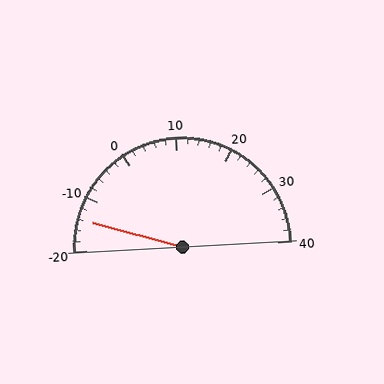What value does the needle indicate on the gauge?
The needle indicates approximately -14.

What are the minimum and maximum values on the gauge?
The gauge ranges from -20 to 40.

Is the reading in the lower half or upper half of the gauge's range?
The reading is in the lower half of the range (-20 to 40).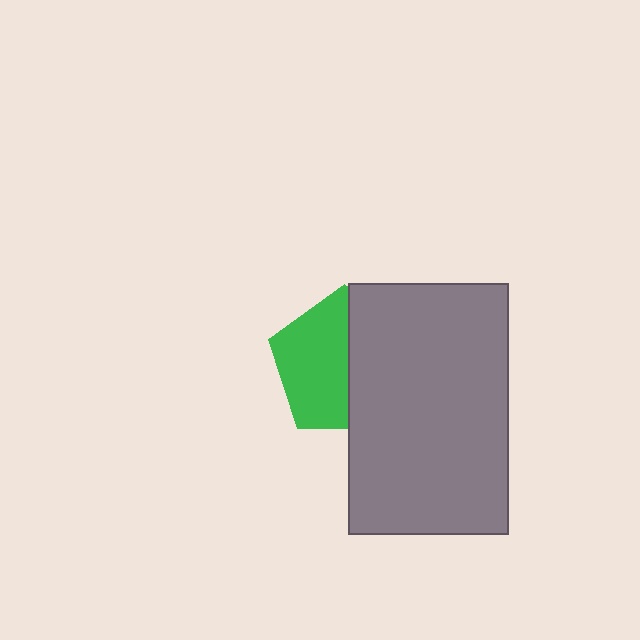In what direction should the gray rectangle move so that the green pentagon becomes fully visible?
The gray rectangle should move right. That is the shortest direction to clear the overlap and leave the green pentagon fully visible.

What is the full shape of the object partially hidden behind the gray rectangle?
The partially hidden object is a green pentagon.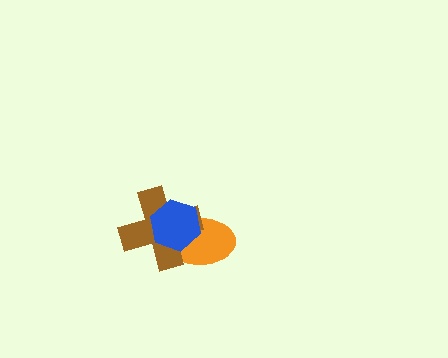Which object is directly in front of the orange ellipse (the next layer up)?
The brown cross is directly in front of the orange ellipse.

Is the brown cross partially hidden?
Yes, it is partially covered by another shape.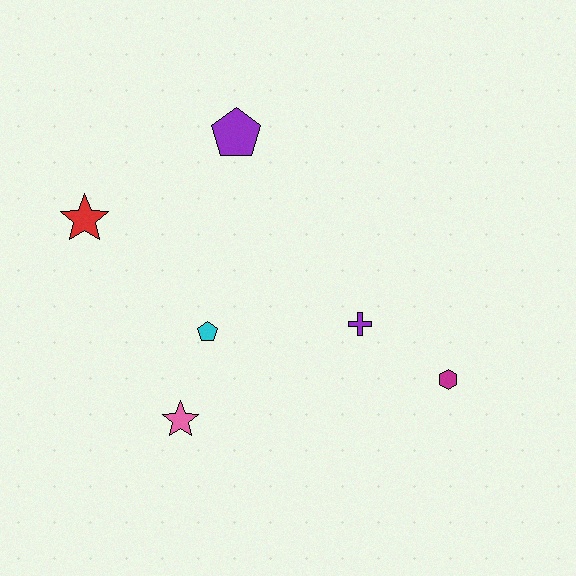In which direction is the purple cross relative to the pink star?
The purple cross is to the right of the pink star.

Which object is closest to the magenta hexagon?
The purple cross is closest to the magenta hexagon.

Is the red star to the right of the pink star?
No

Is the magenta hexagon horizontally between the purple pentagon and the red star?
No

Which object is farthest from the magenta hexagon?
The red star is farthest from the magenta hexagon.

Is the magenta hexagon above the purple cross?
No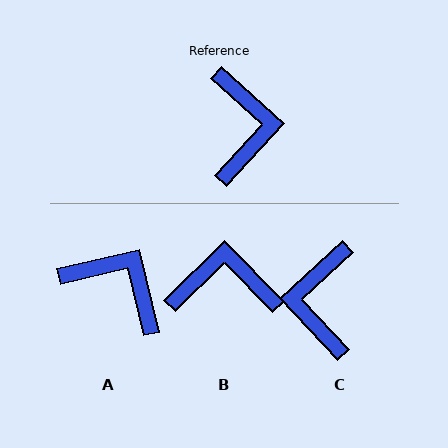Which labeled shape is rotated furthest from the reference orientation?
C, about 175 degrees away.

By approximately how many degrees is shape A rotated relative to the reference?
Approximately 56 degrees counter-clockwise.